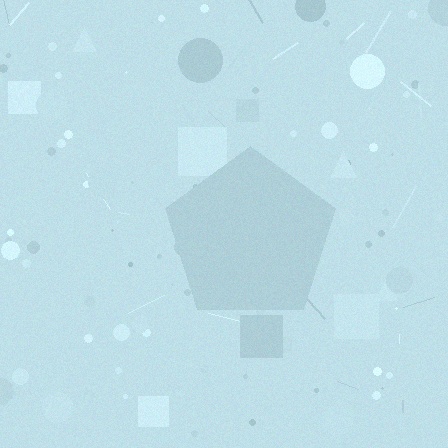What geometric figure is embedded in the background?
A pentagon is embedded in the background.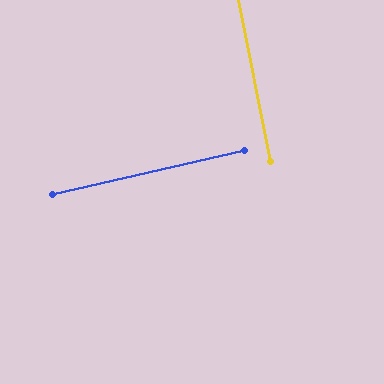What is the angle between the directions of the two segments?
Approximately 88 degrees.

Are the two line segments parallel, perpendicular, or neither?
Perpendicular — they meet at approximately 88°.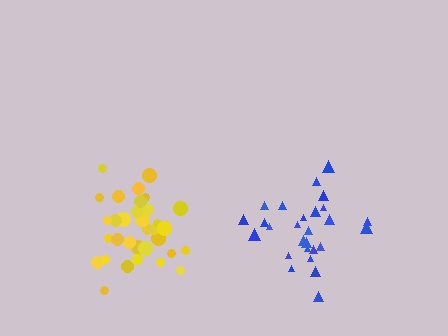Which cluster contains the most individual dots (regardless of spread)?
Yellow (35).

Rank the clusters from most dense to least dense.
yellow, blue.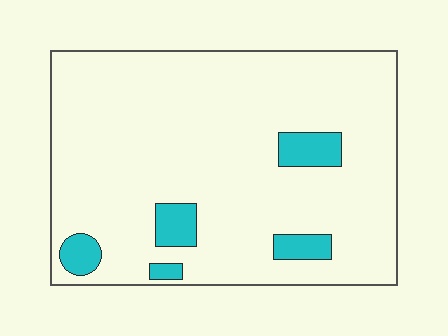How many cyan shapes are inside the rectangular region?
5.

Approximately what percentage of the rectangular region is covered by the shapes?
Approximately 10%.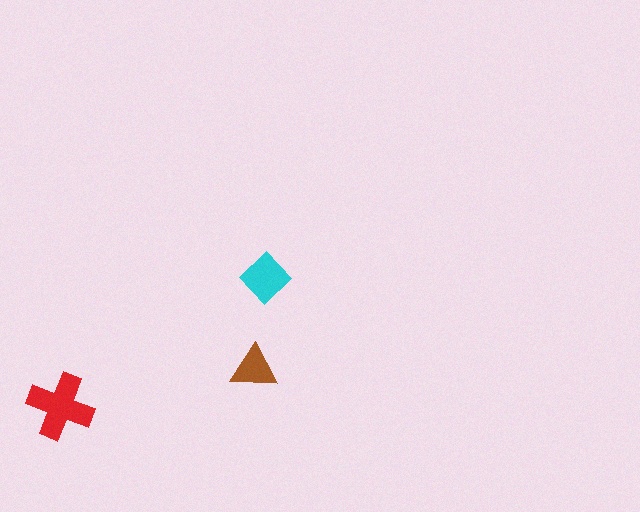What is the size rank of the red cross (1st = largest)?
1st.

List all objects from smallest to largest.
The brown triangle, the cyan diamond, the red cross.